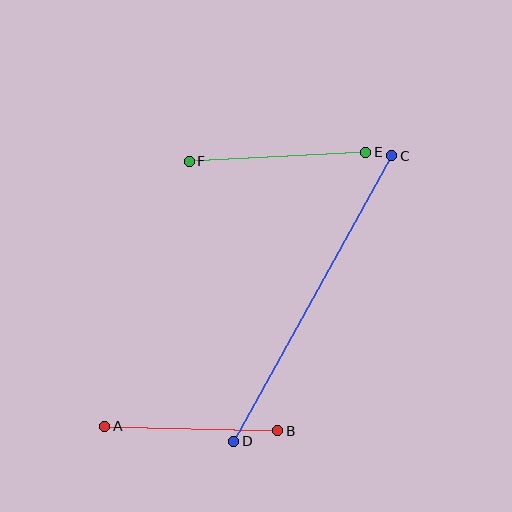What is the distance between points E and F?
The distance is approximately 176 pixels.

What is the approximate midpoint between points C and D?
The midpoint is at approximately (313, 299) pixels.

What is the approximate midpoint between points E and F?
The midpoint is at approximately (278, 157) pixels.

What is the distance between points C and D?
The distance is approximately 326 pixels.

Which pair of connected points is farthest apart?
Points C and D are farthest apart.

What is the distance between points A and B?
The distance is approximately 173 pixels.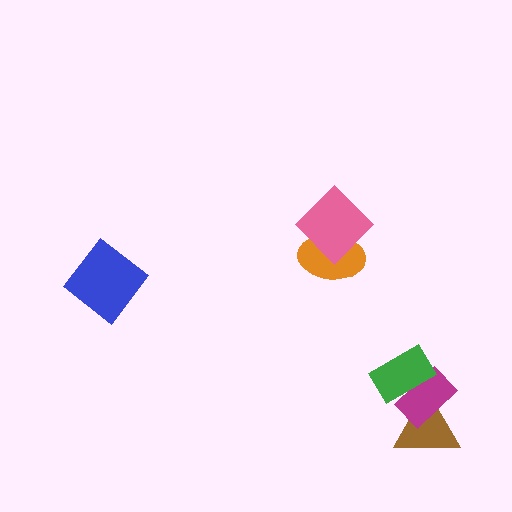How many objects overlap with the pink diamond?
1 object overlaps with the pink diamond.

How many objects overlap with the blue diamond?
0 objects overlap with the blue diamond.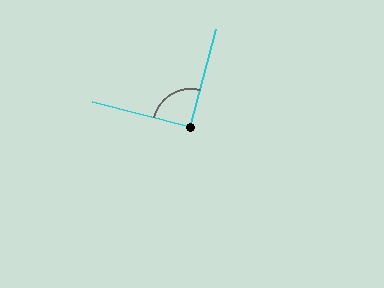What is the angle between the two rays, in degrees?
Approximately 91 degrees.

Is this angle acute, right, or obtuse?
It is approximately a right angle.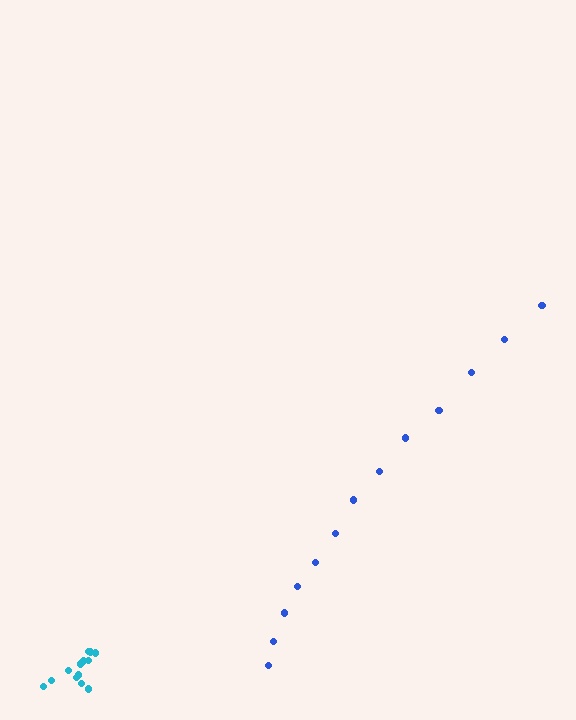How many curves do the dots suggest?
There are 2 distinct paths.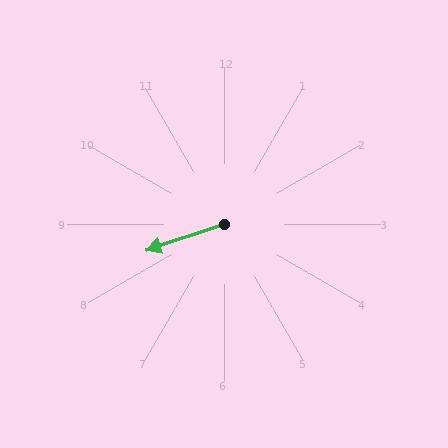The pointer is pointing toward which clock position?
Roughly 8 o'clock.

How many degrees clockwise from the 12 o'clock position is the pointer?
Approximately 251 degrees.